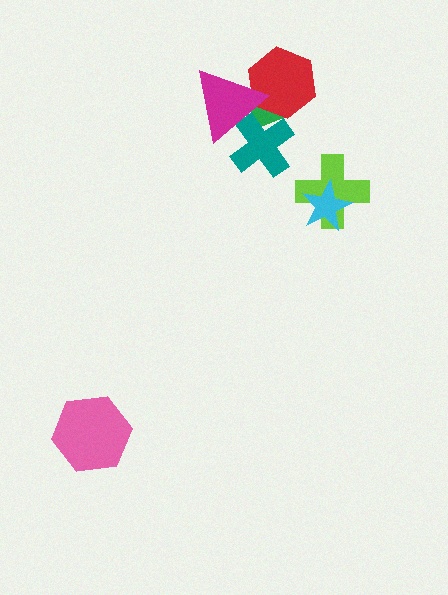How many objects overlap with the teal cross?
2 objects overlap with the teal cross.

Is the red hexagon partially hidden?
Yes, it is partially covered by another shape.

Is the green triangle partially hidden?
Yes, it is partially covered by another shape.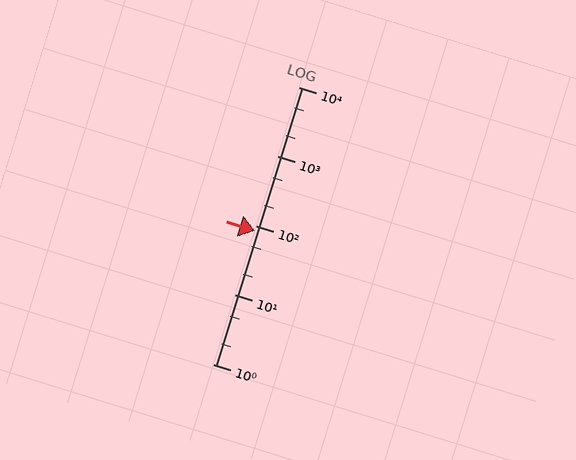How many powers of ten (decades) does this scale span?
The scale spans 4 decades, from 1 to 10000.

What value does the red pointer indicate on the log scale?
The pointer indicates approximately 84.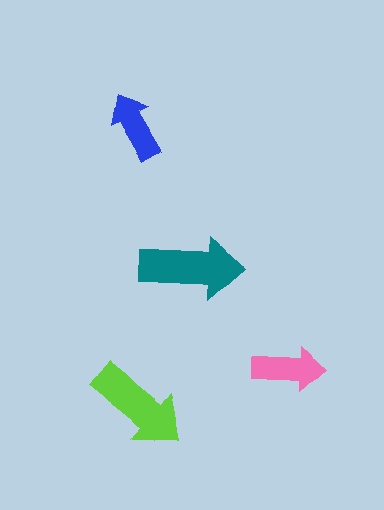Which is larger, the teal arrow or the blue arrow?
The teal one.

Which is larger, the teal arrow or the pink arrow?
The teal one.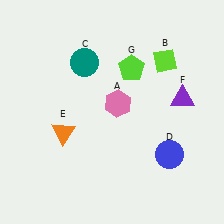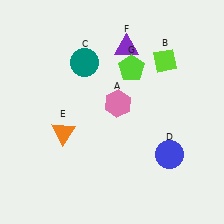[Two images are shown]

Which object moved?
The purple triangle (F) moved left.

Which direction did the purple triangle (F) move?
The purple triangle (F) moved left.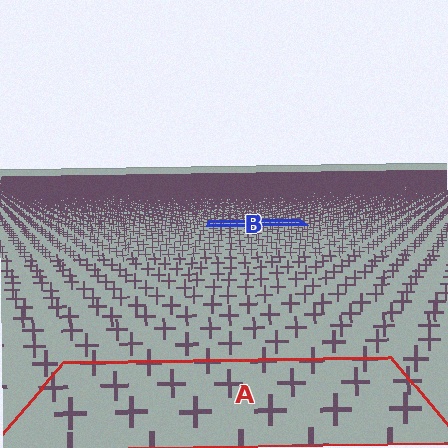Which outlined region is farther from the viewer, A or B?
Region B is farther from the viewer — the texture elements inside it appear smaller and more densely packed.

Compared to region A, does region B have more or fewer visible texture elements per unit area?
Region B has more texture elements per unit area — they are packed more densely because it is farther away.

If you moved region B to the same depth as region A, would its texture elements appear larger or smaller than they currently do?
They would appear larger. At a closer depth, the same texture elements are projected at a bigger on-screen size.